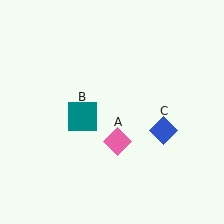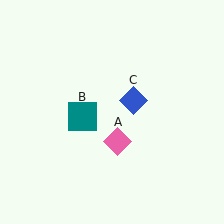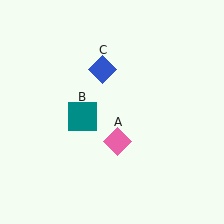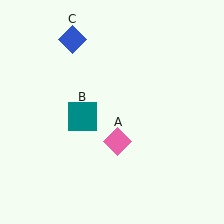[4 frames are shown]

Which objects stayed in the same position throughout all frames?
Pink diamond (object A) and teal square (object B) remained stationary.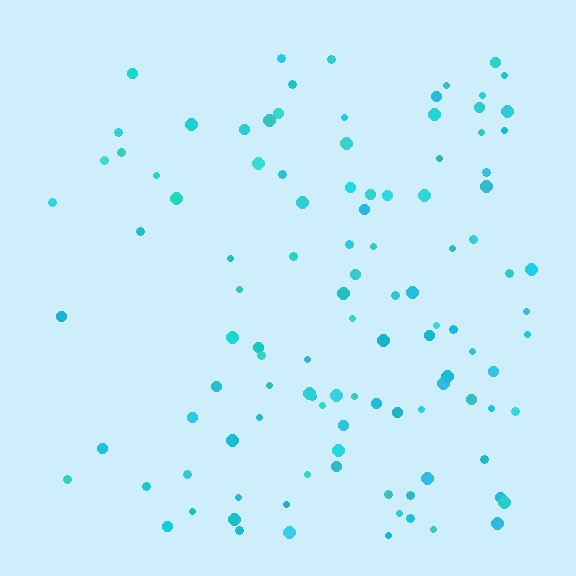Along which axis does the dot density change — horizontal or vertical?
Horizontal.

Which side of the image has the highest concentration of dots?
The right.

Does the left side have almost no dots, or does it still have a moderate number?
Still a moderate number, just noticeably fewer than the right.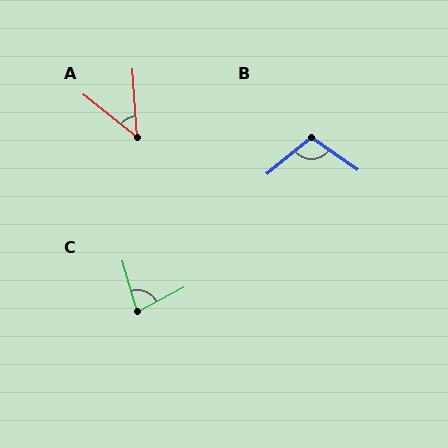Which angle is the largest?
B, at approximately 106 degrees.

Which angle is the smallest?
A, at approximately 48 degrees.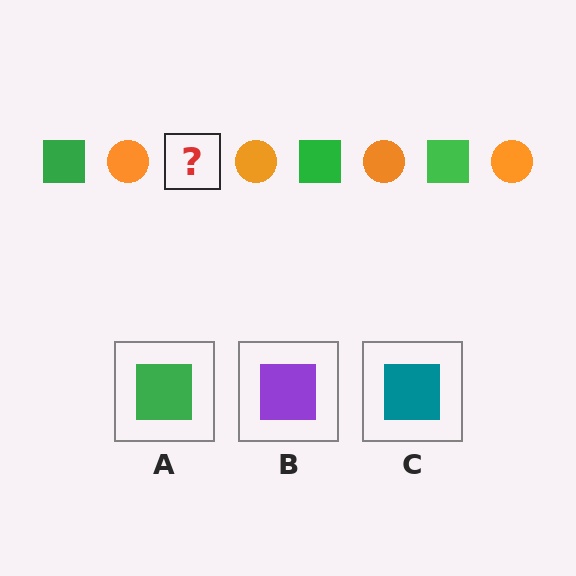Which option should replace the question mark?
Option A.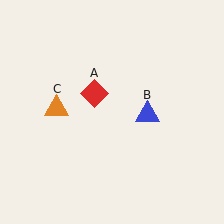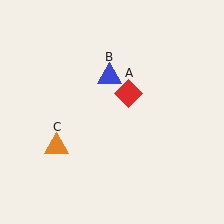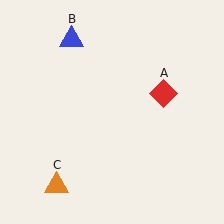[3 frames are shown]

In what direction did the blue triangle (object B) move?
The blue triangle (object B) moved up and to the left.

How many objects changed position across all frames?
3 objects changed position: red diamond (object A), blue triangle (object B), orange triangle (object C).